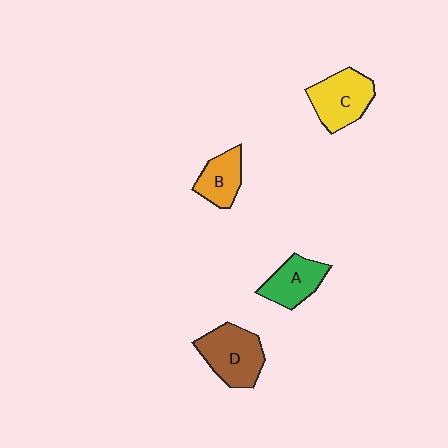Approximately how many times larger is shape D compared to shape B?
Approximately 1.5 times.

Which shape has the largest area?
Shape D (brown).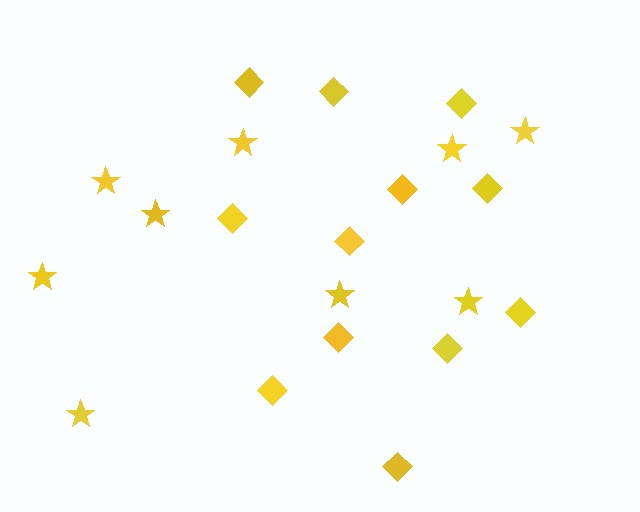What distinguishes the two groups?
There are 2 groups: one group of stars (9) and one group of diamonds (12).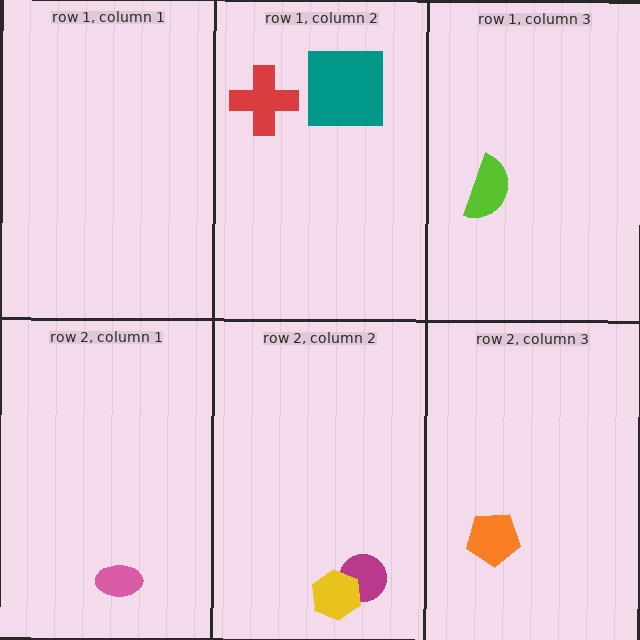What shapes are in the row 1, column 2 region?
The red cross, the teal square.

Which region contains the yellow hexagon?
The row 2, column 2 region.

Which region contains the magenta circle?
The row 2, column 2 region.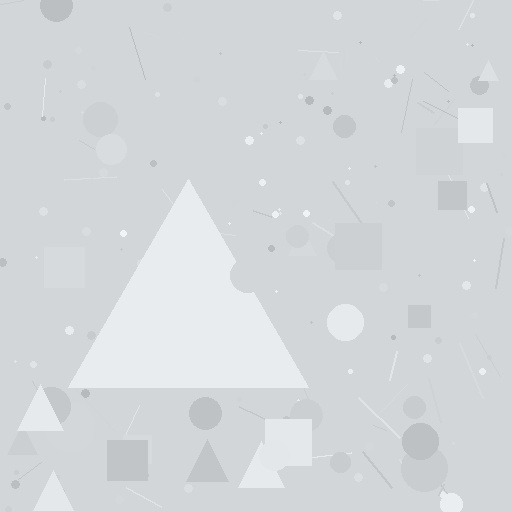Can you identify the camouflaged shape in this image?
The camouflaged shape is a triangle.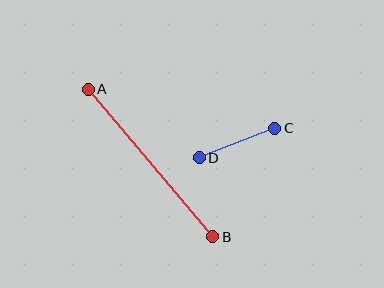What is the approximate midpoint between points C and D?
The midpoint is at approximately (237, 143) pixels.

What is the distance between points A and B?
The distance is approximately 193 pixels.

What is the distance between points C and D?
The distance is approximately 81 pixels.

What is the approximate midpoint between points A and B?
The midpoint is at approximately (150, 163) pixels.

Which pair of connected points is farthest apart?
Points A and B are farthest apart.